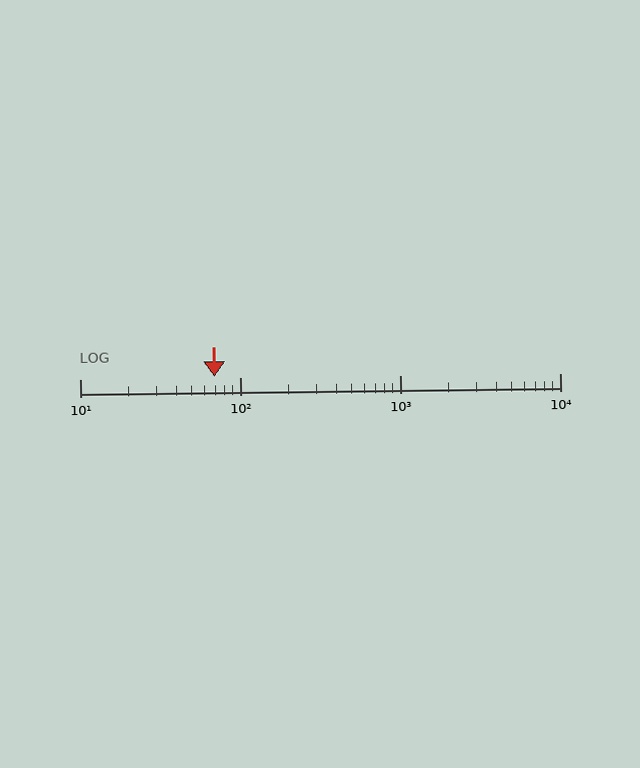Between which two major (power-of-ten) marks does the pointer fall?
The pointer is between 10 and 100.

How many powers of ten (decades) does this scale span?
The scale spans 3 decades, from 10 to 10000.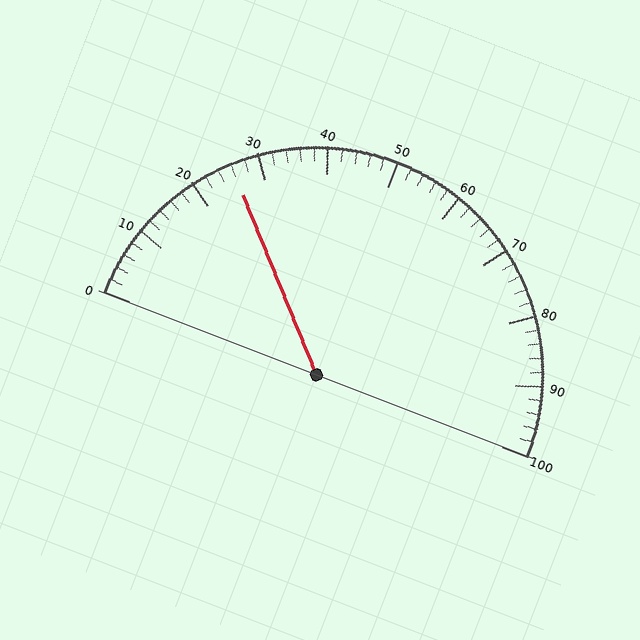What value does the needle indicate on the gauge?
The needle indicates approximately 26.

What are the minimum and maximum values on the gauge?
The gauge ranges from 0 to 100.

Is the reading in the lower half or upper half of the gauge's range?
The reading is in the lower half of the range (0 to 100).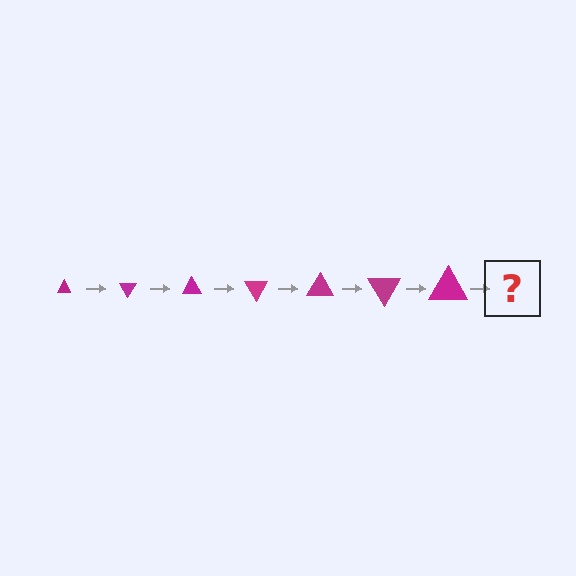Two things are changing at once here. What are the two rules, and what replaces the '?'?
The two rules are that the triangle grows larger each step and it rotates 60 degrees each step. The '?' should be a triangle, larger than the previous one and rotated 420 degrees from the start.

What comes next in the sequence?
The next element should be a triangle, larger than the previous one and rotated 420 degrees from the start.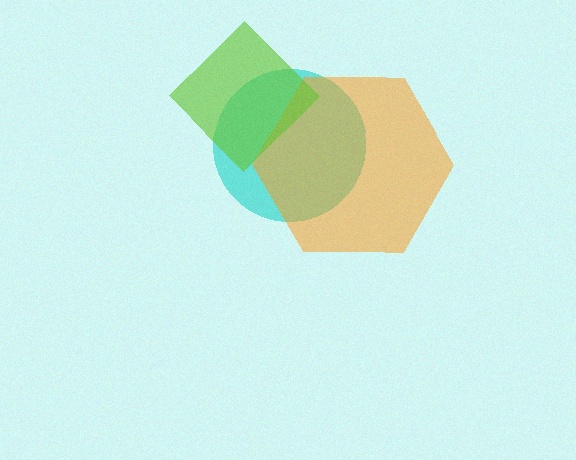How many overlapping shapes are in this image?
There are 3 overlapping shapes in the image.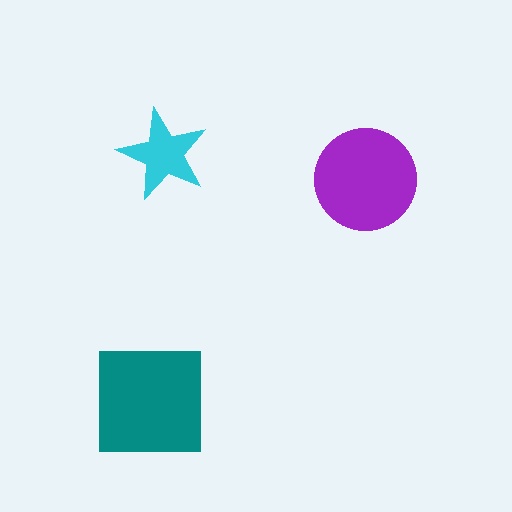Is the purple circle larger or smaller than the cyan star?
Larger.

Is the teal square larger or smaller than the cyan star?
Larger.